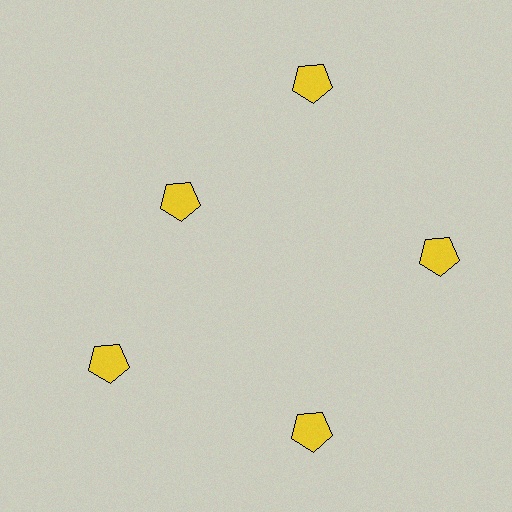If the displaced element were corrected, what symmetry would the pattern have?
It would have 5-fold rotational symmetry — the pattern would map onto itself every 72 degrees.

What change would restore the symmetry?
The symmetry would be restored by moving it outward, back onto the ring so that all 5 pentagons sit at equal angles and equal distance from the center.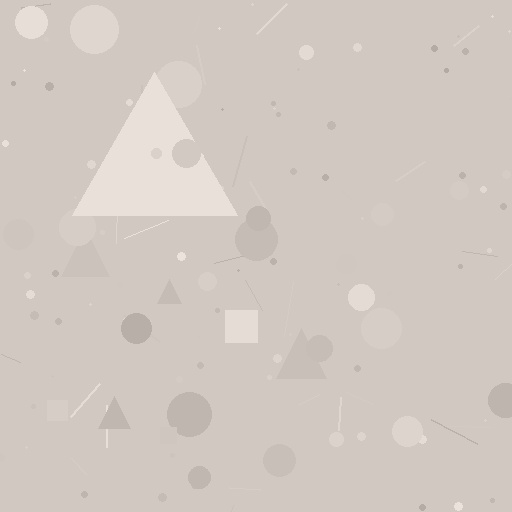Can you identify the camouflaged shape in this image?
The camouflaged shape is a triangle.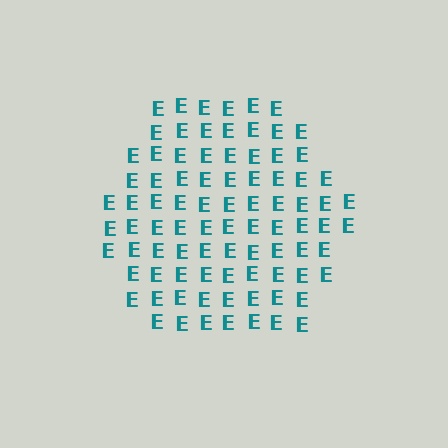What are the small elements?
The small elements are letter E's.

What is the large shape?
The large shape is a hexagon.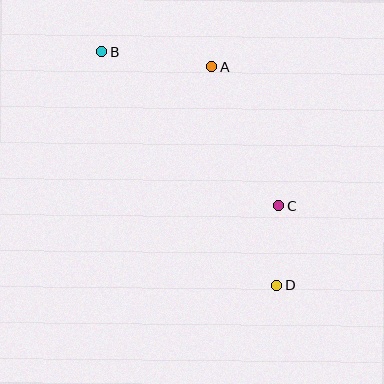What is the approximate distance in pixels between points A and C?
The distance between A and C is approximately 154 pixels.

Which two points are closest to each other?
Points C and D are closest to each other.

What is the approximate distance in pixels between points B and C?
The distance between B and C is approximately 234 pixels.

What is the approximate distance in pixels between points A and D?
The distance between A and D is approximately 228 pixels.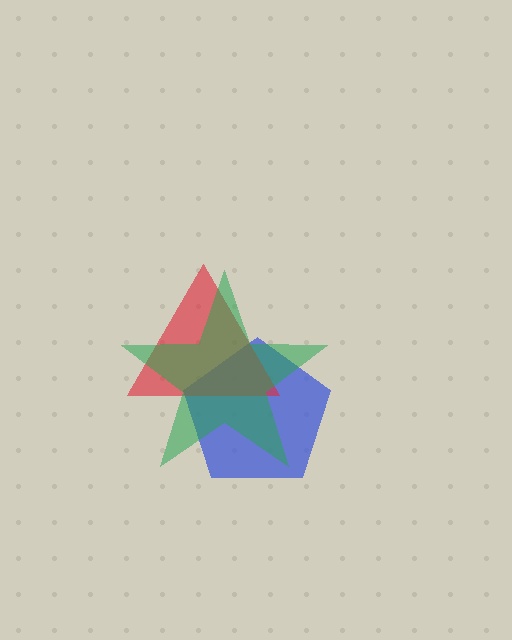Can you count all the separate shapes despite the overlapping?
Yes, there are 3 separate shapes.